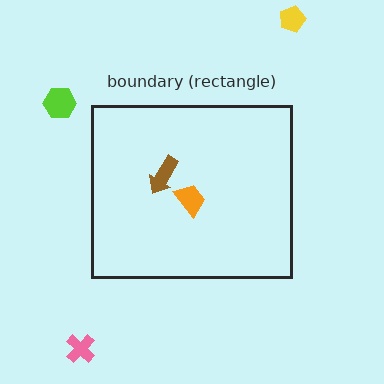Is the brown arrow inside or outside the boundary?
Inside.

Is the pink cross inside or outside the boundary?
Outside.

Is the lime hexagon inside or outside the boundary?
Outside.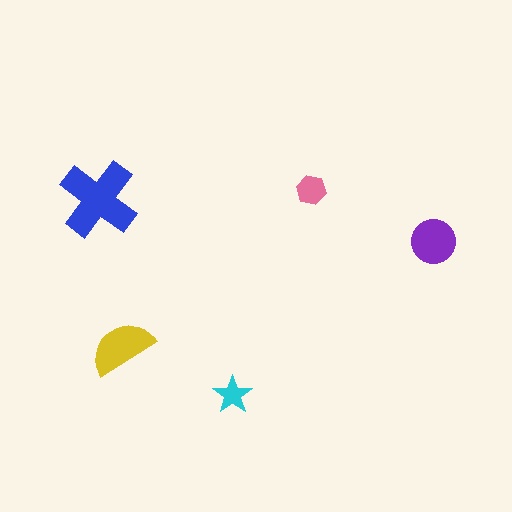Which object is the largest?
The blue cross.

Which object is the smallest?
The cyan star.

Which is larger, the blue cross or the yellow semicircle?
The blue cross.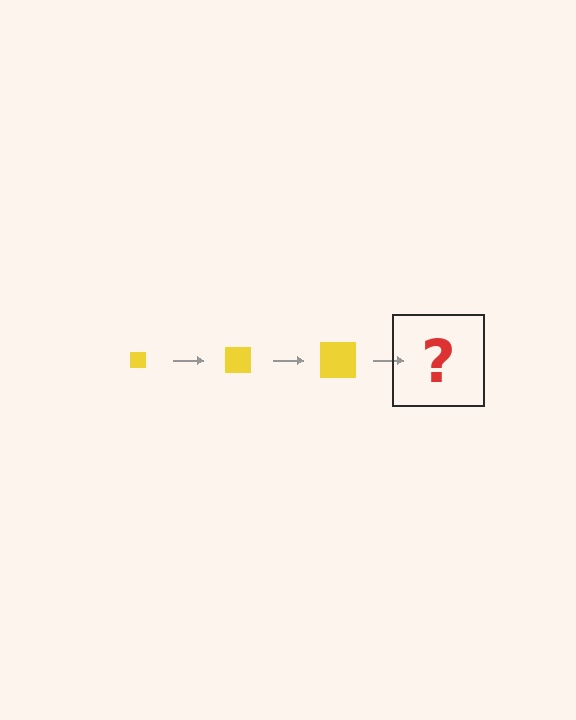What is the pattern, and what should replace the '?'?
The pattern is that the square gets progressively larger each step. The '?' should be a yellow square, larger than the previous one.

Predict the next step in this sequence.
The next step is a yellow square, larger than the previous one.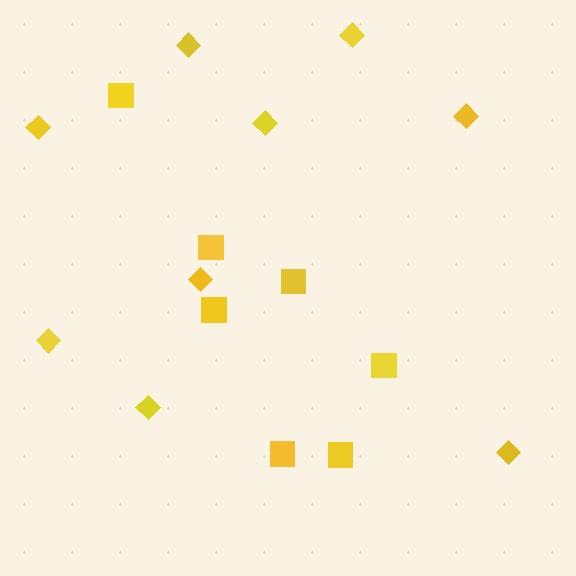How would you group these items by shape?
There are 2 groups: one group of squares (7) and one group of diamonds (9).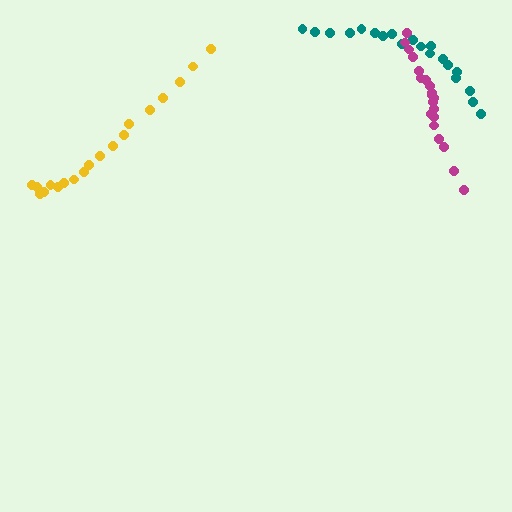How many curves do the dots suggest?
There are 3 distinct paths.